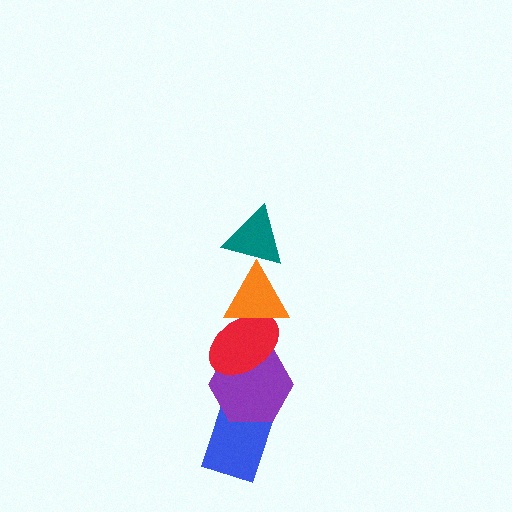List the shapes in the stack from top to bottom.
From top to bottom: the teal triangle, the orange triangle, the red ellipse, the purple hexagon, the blue rectangle.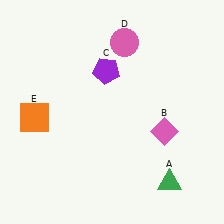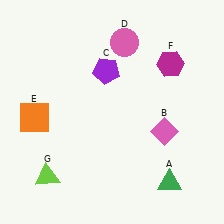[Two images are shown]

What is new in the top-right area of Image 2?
A magenta hexagon (F) was added in the top-right area of Image 2.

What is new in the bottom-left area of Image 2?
A lime triangle (G) was added in the bottom-left area of Image 2.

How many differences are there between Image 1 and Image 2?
There are 2 differences between the two images.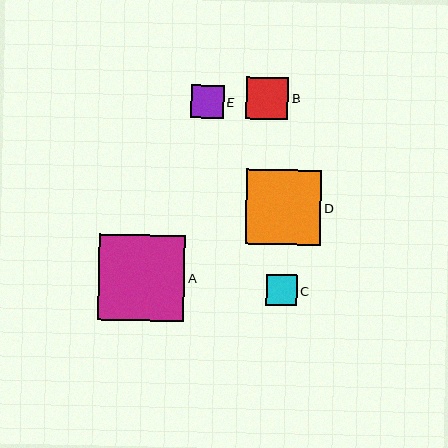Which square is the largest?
Square A is the largest with a size of approximately 86 pixels.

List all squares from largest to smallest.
From largest to smallest: A, D, B, E, C.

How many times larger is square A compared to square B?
Square A is approximately 2.0 times the size of square B.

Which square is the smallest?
Square C is the smallest with a size of approximately 31 pixels.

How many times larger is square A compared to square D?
Square A is approximately 1.2 times the size of square D.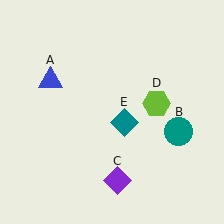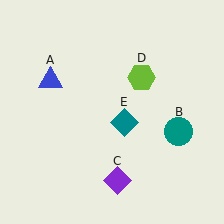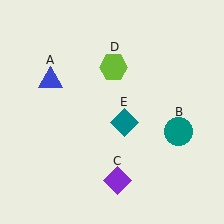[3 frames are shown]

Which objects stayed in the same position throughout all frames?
Blue triangle (object A) and teal circle (object B) and purple diamond (object C) and teal diamond (object E) remained stationary.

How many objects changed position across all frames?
1 object changed position: lime hexagon (object D).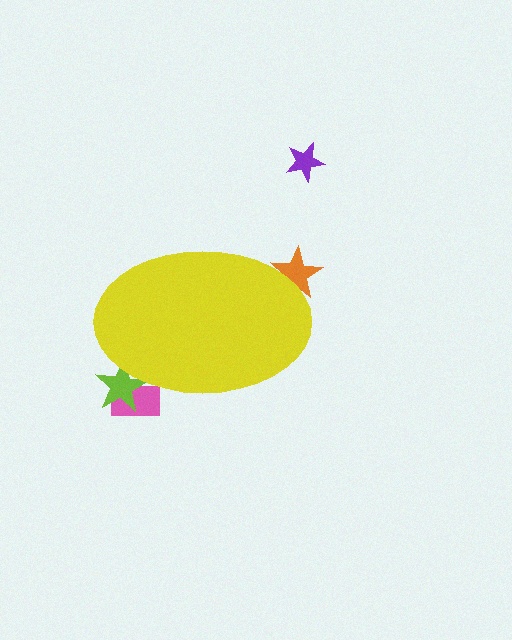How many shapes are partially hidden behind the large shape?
3 shapes are partially hidden.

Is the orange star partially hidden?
Yes, the orange star is partially hidden behind the yellow ellipse.